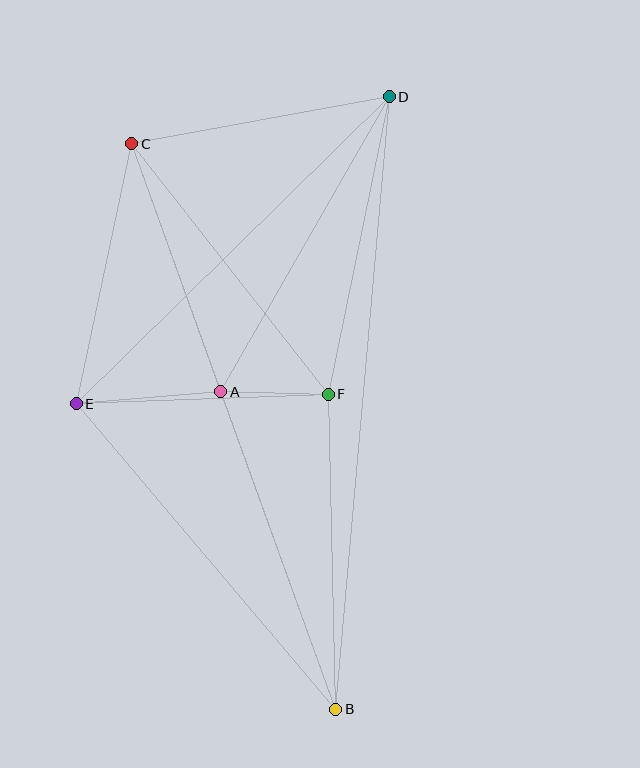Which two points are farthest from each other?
Points B and D are farthest from each other.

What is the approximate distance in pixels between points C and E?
The distance between C and E is approximately 266 pixels.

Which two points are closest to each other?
Points A and F are closest to each other.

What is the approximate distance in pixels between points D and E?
The distance between D and E is approximately 439 pixels.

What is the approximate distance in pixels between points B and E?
The distance between B and E is approximately 401 pixels.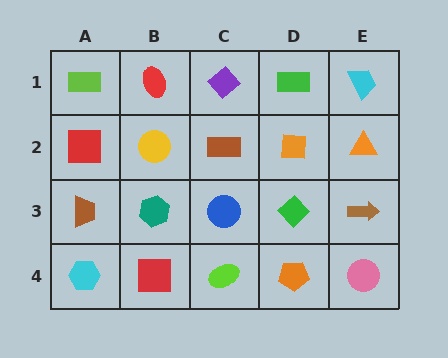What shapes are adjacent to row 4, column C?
A blue circle (row 3, column C), a red square (row 4, column B), an orange pentagon (row 4, column D).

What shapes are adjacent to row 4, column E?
A brown arrow (row 3, column E), an orange pentagon (row 4, column D).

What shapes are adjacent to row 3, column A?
A red square (row 2, column A), a cyan hexagon (row 4, column A), a teal hexagon (row 3, column B).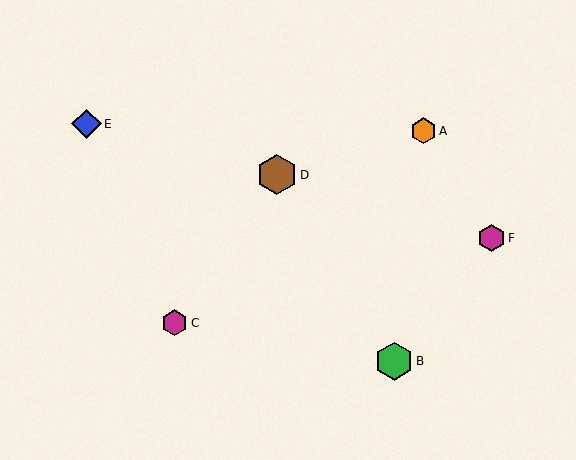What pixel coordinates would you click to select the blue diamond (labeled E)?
Click at (86, 124) to select the blue diamond E.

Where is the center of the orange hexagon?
The center of the orange hexagon is at (423, 131).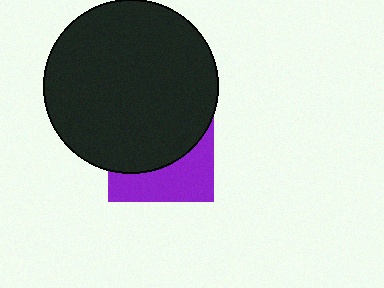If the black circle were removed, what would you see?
You would see the complete purple square.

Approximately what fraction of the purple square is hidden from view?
Roughly 62% of the purple square is hidden behind the black circle.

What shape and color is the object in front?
The object in front is a black circle.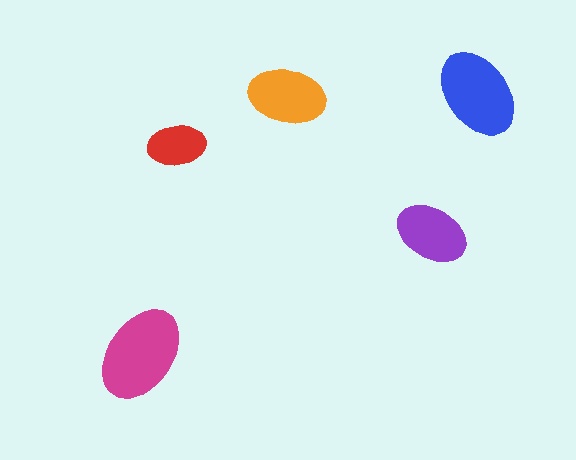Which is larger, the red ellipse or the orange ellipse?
The orange one.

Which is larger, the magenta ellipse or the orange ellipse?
The magenta one.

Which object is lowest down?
The magenta ellipse is bottommost.